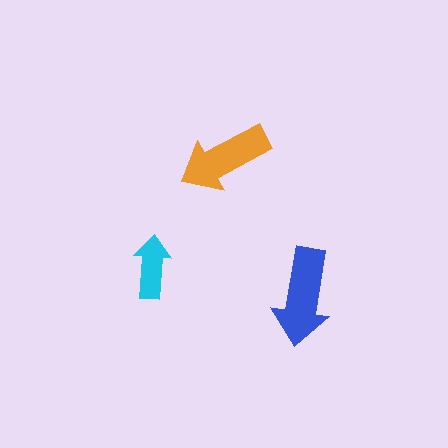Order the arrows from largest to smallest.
the blue one, the orange one, the cyan one.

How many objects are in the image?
There are 3 objects in the image.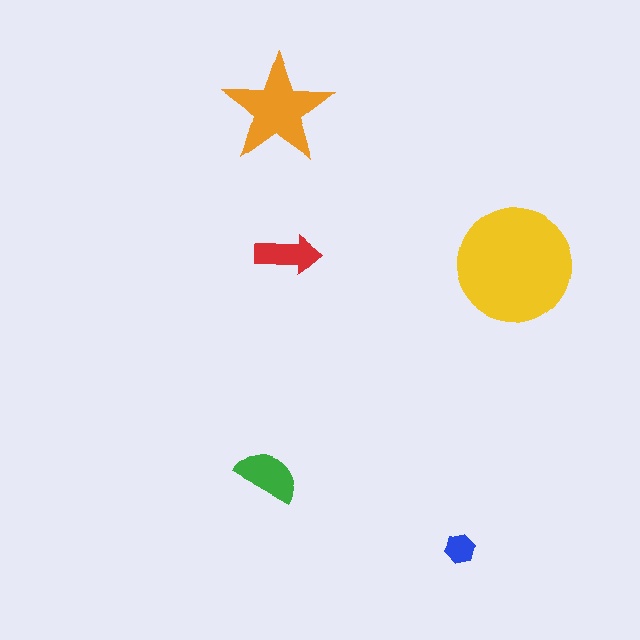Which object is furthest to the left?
The orange star is leftmost.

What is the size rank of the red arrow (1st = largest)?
4th.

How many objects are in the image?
There are 5 objects in the image.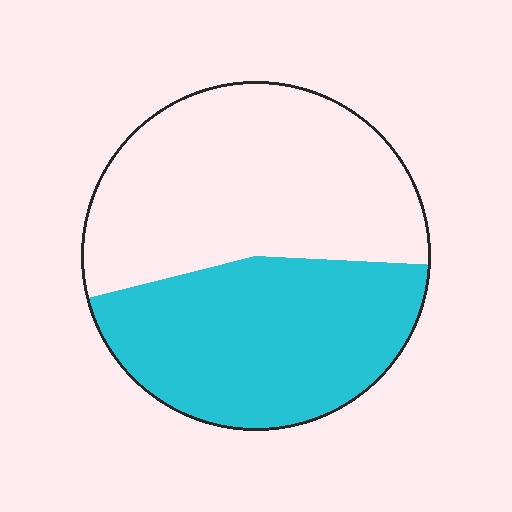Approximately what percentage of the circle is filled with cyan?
Approximately 45%.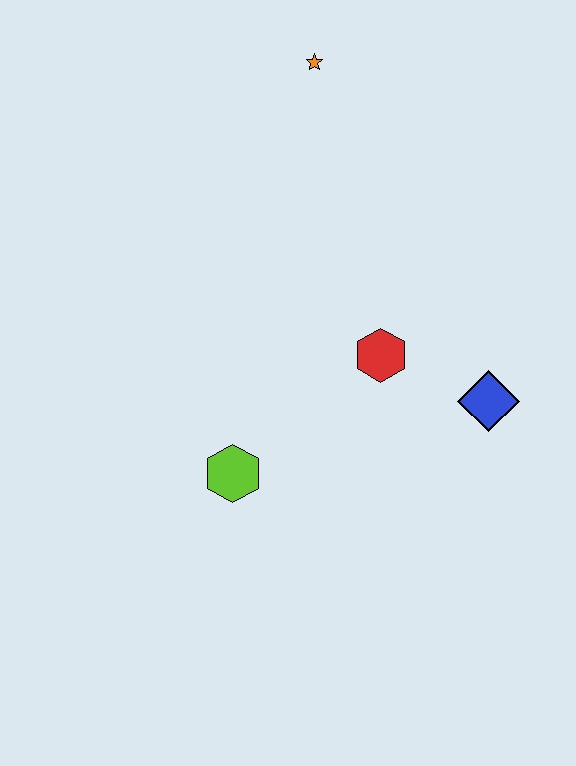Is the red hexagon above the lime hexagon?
Yes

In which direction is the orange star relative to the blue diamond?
The orange star is above the blue diamond.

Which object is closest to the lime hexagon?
The red hexagon is closest to the lime hexagon.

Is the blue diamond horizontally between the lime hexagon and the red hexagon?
No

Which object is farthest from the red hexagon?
The orange star is farthest from the red hexagon.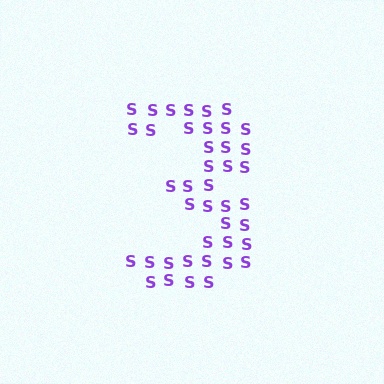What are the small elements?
The small elements are letter S's.